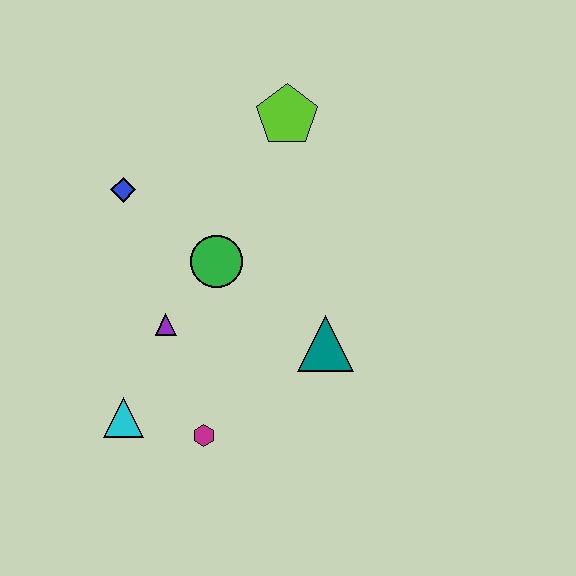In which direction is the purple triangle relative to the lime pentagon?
The purple triangle is below the lime pentagon.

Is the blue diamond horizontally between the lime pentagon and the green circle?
No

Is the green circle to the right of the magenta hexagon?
Yes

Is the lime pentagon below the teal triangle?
No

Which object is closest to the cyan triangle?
The magenta hexagon is closest to the cyan triangle.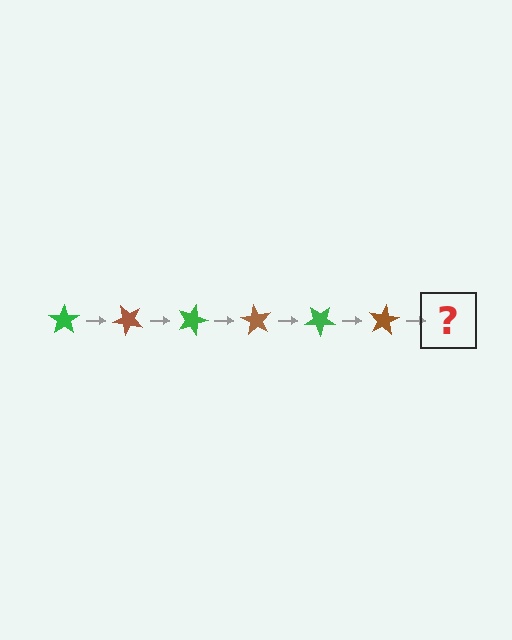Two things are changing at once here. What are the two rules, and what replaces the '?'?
The two rules are that it rotates 45 degrees each step and the color cycles through green and brown. The '?' should be a green star, rotated 270 degrees from the start.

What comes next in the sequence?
The next element should be a green star, rotated 270 degrees from the start.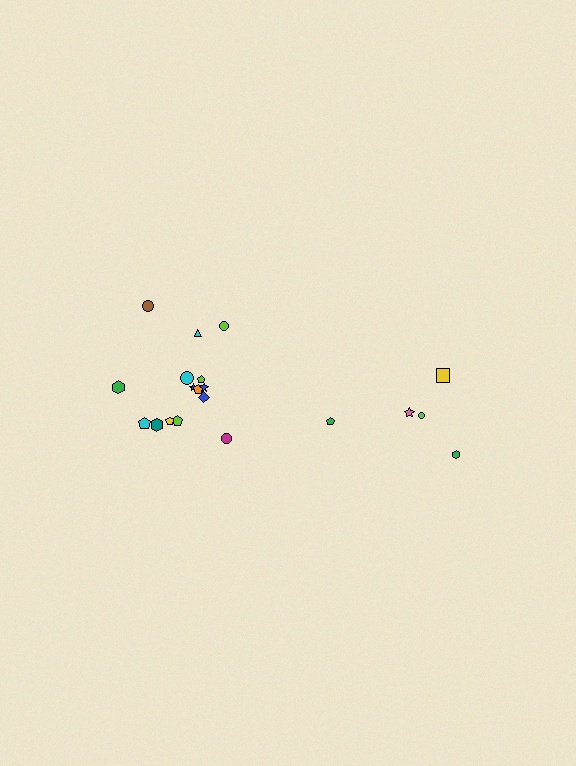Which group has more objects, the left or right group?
The left group.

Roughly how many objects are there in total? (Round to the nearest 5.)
Roughly 20 objects in total.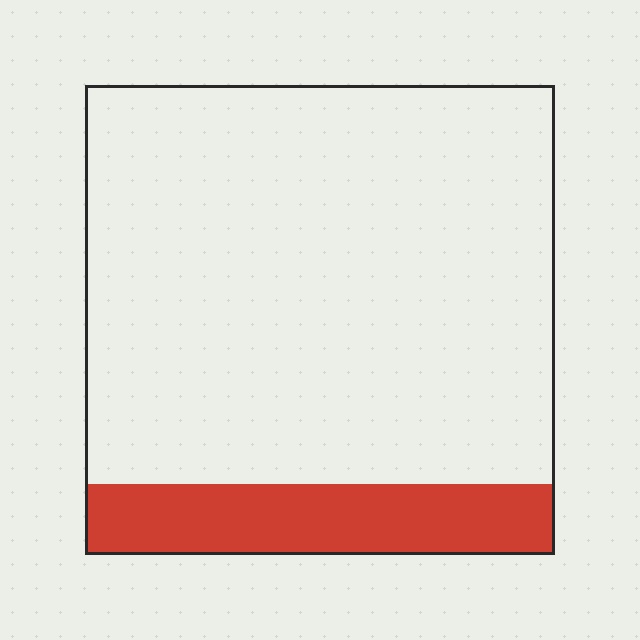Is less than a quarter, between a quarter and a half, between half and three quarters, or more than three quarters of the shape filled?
Less than a quarter.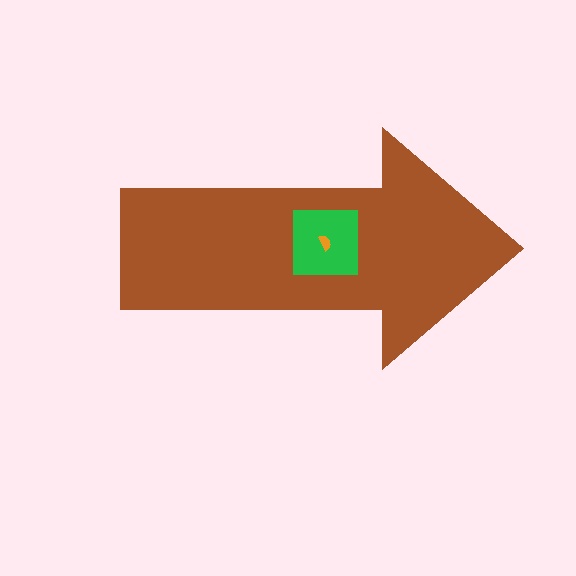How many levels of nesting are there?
3.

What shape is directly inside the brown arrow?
The green square.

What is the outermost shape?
The brown arrow.